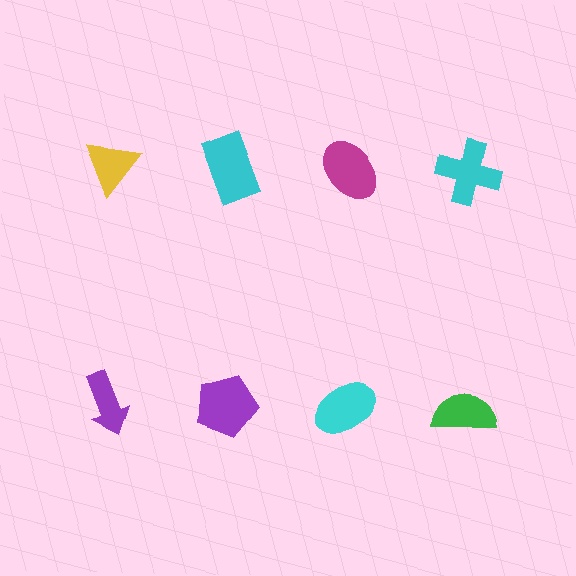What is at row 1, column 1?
A yellow triangle.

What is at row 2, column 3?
A cyan ellipse.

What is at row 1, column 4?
A cyan cross.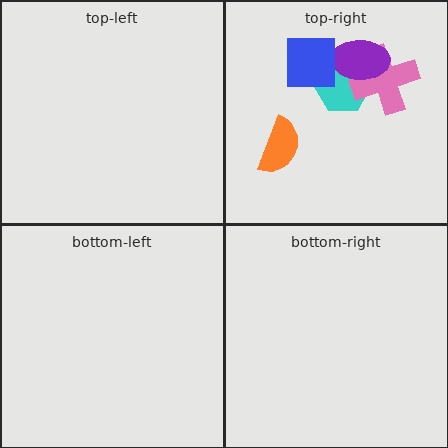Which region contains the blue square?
The top-right region.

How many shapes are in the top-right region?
5.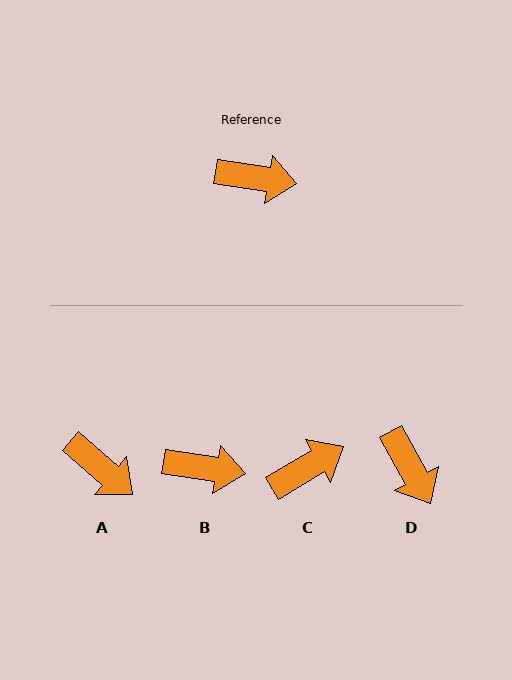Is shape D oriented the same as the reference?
No, it is off by about 52 degrees.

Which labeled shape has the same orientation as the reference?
B.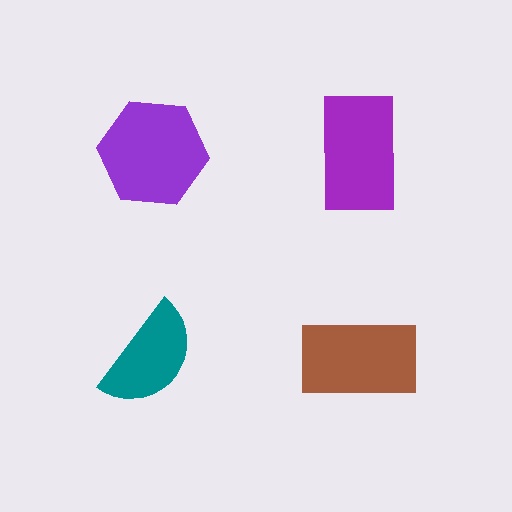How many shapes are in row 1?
2 shapes.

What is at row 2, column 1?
A teal semicircle.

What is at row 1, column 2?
A purple rectangle.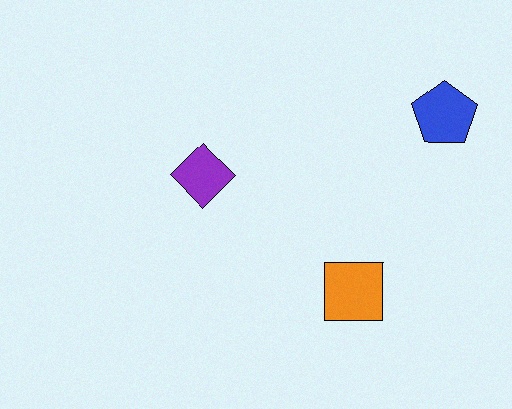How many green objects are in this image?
There are no green objects.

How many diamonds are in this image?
There is 1 diamond.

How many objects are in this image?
There are 3 objects.